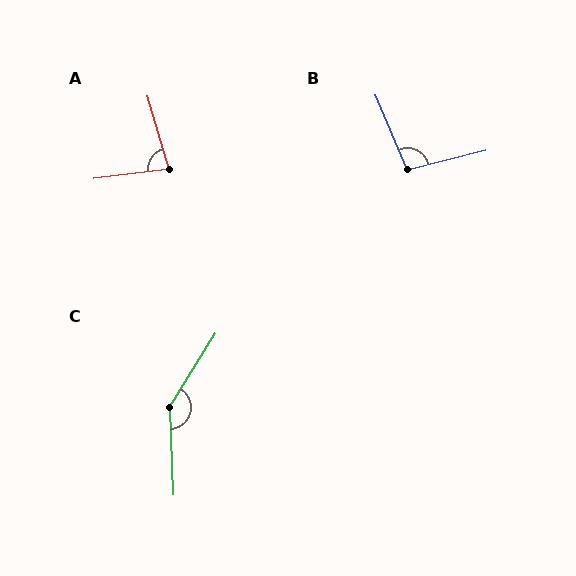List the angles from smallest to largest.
A (81°), B (99°), C (146°).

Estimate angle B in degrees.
Approximately 99 degrees.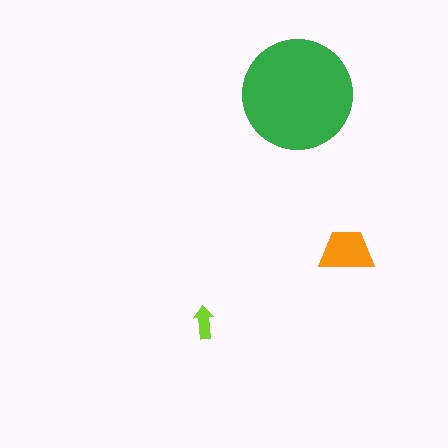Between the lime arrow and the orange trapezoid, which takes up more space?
The orange trapezoid.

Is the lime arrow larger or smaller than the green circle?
Smaller.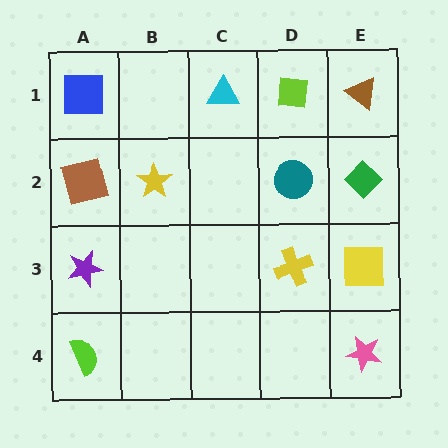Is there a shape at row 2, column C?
No, that cell is empty.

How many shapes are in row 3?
3 shapes.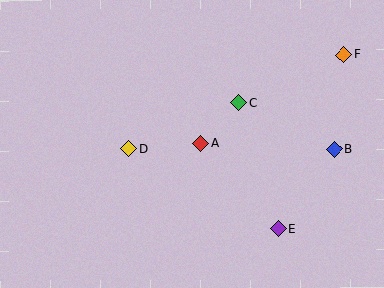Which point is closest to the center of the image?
Point A at (201, 143) is closest to the center.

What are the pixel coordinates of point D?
Point D is at (129, 149).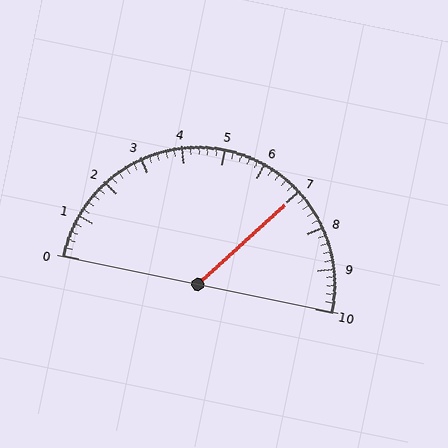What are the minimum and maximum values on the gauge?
The gauge ranges from 0 to 10.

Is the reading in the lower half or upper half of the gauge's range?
The reading is in the upper half of the range (0 to 10).